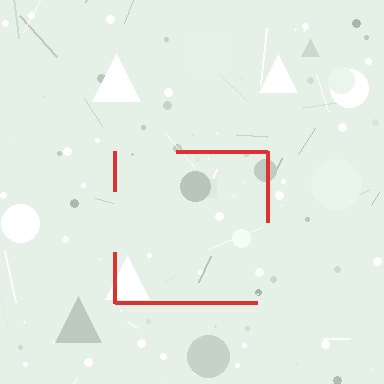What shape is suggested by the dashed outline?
The dashed outline suggests a square.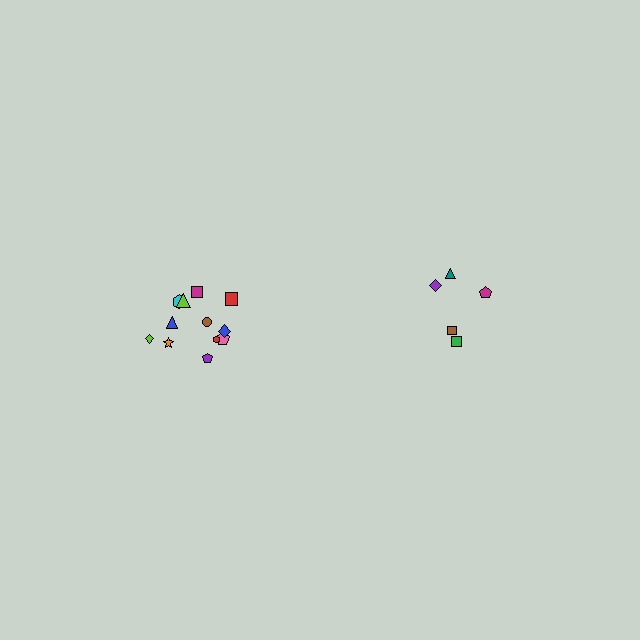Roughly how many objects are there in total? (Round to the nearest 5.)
Roughly 15 objects in total.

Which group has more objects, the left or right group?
The left group.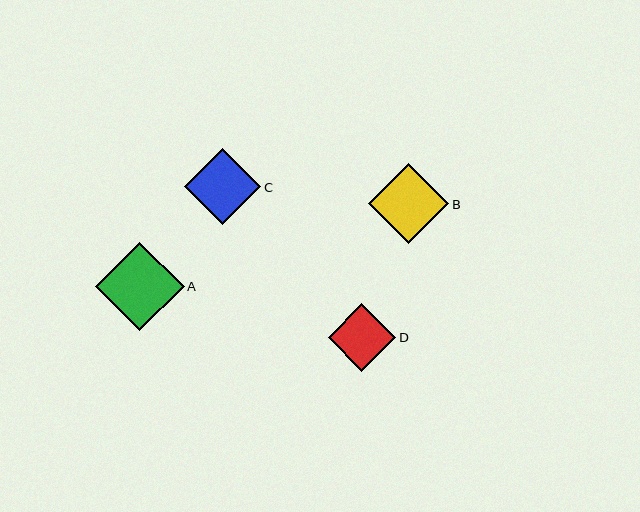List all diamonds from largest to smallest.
From largest to smallest: A, B, C, D.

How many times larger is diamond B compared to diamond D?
Diamond B is approximately 1.2 times the size of diamond D.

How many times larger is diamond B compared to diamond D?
Diamond B is approximately 1.2 times the size of diamond D.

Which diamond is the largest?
Diamond A is the largest with a size of approximately 89 pixels.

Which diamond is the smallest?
Diamond D is the smallest with a size of approximately 68 pixels.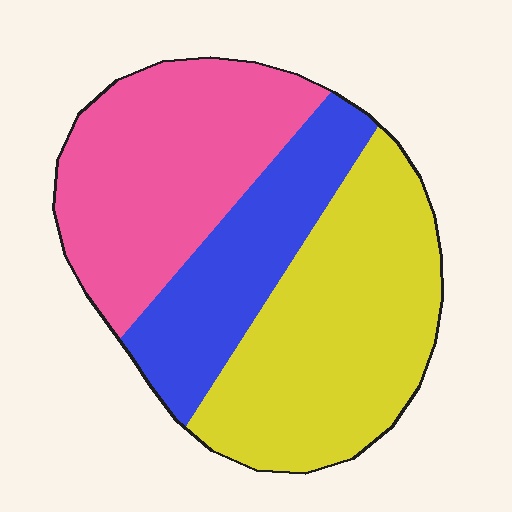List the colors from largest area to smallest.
From largest to smallest: yellow, pink, blue.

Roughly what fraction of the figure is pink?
Pink takes up about three eighths (3/8) of the figure.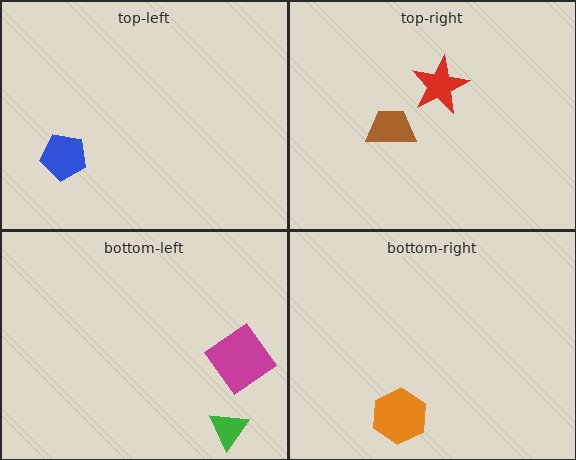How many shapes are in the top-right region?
2.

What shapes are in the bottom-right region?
The orange hexagon.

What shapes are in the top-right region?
The red star, the brown trapezoid.